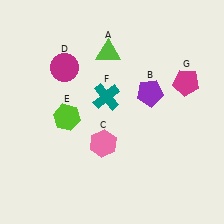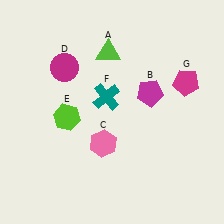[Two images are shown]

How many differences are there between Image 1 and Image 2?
There is 1 difference between the two images.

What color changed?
The pentagon (B) changed from purple in Image 1 to magenta in Image 2.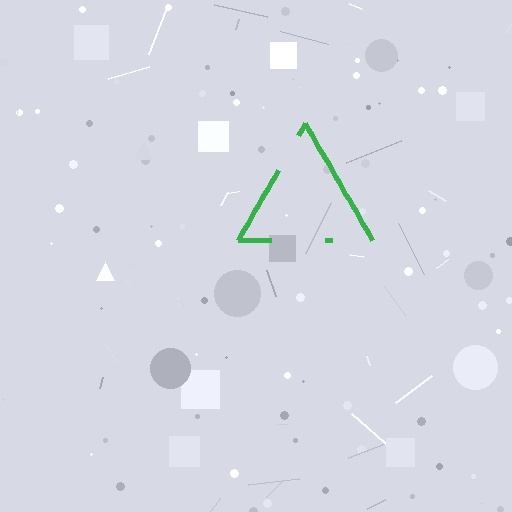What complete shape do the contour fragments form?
The contour fragments form a triangle.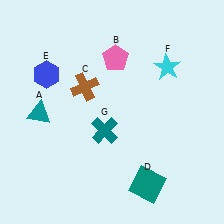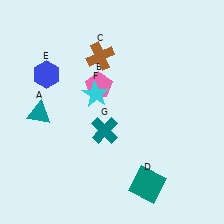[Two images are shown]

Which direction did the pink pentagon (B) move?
The pink pentagon (B) moved down.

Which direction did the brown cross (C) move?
The brown cross (C) moved up.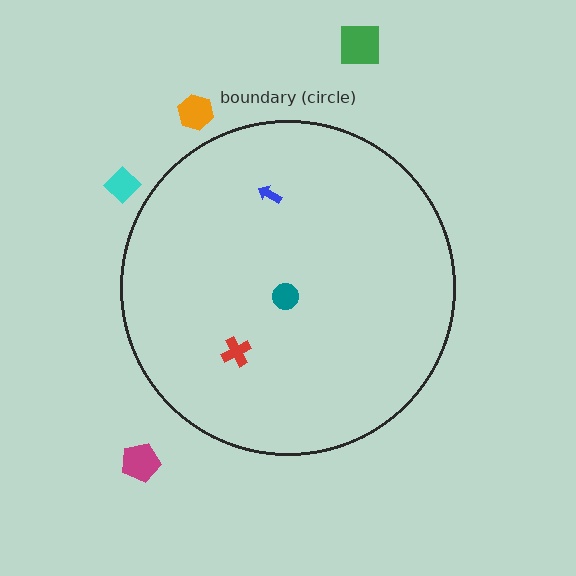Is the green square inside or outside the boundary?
Outside.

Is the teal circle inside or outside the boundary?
Inside.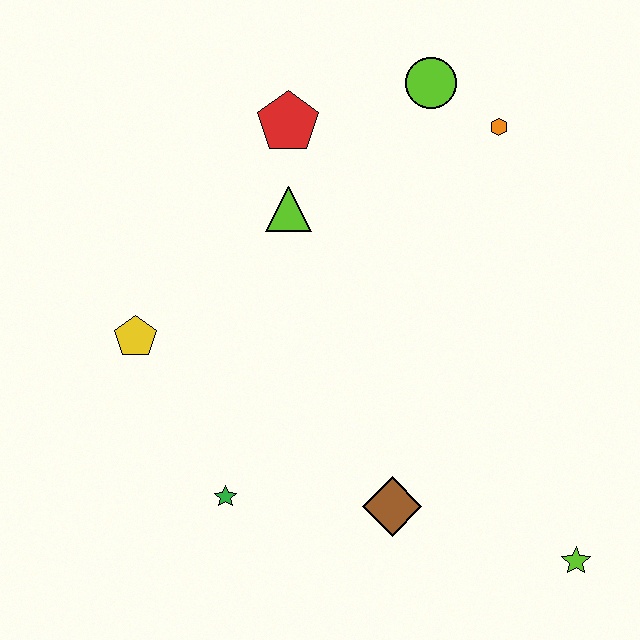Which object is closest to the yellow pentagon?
The green star is closest to the yellow pentagon.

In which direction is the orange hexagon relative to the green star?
The orange hexagon is above the green star.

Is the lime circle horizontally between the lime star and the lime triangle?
Yes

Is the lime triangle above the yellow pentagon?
Yes